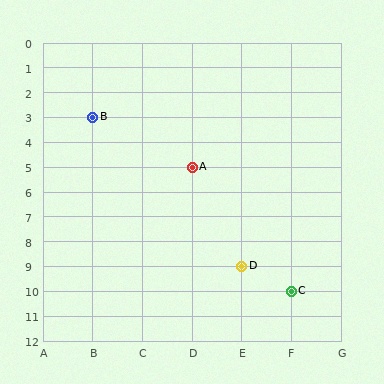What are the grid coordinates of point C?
Point C is at grid coordinates (F, 10).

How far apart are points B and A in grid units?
Points B and A are 2 columns and 2 rows apart (about 2.8 grid units diagonally).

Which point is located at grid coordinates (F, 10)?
Point C is at (F, 10).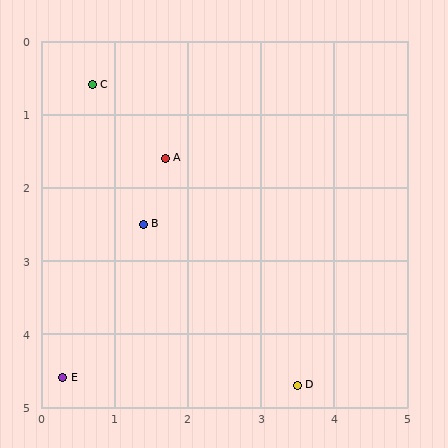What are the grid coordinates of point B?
Point B is at approximately (1.4, 2.5).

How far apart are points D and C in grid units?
Points D and C are about 5.0 grid units apart.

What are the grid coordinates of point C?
Point C is at approximately (0.7, 0.6).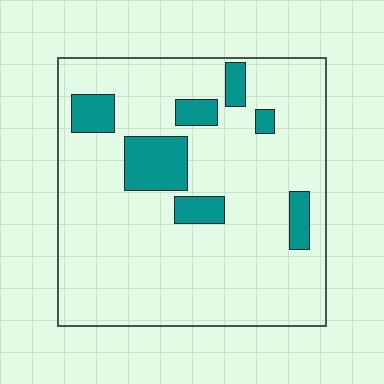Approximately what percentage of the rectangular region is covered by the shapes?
Approximately 15%.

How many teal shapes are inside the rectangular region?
7.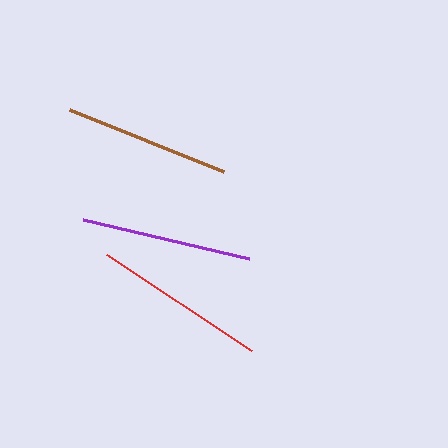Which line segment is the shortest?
The brown line is the shortest at approximately 166 pixels.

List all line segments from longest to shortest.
From longest to shortest: red, purple, brown.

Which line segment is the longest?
The red line is the longest at approximately 174 pixels.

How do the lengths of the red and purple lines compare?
The red and purple lines are approximately the same length.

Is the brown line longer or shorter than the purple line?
The purple line is longer than the brown line.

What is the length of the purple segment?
The purple segment is approximately 171 pixels long.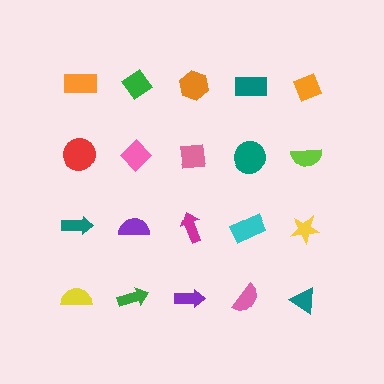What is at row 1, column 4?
A teal rectangle.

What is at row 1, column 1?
An orange rectangle.